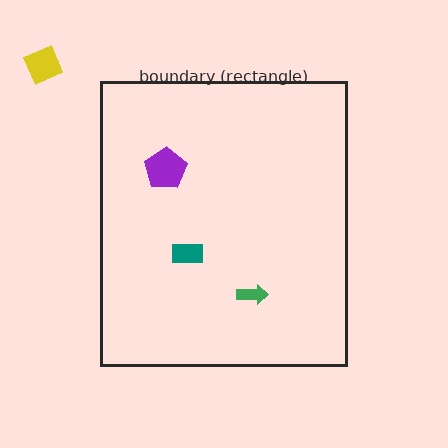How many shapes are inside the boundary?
3 inside, 1 outside.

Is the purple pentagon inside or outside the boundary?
Inside.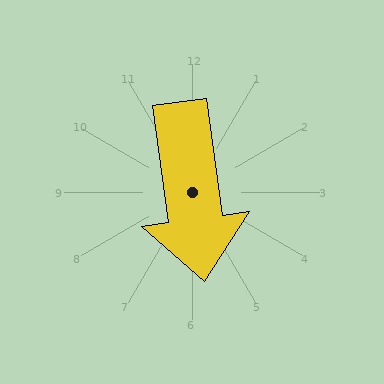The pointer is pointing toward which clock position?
Roughly 6 o'clock.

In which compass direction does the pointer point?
South.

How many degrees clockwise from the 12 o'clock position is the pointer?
Approximately 172 degrees.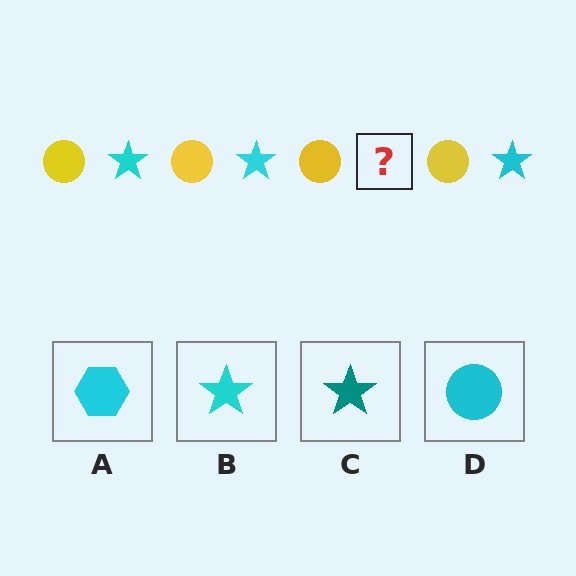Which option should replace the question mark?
Option B.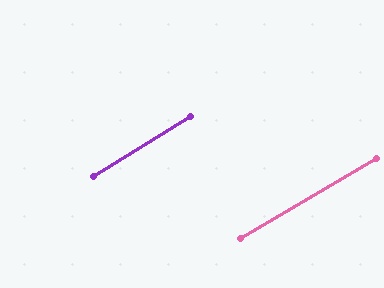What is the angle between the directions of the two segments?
Approximately 1 degree.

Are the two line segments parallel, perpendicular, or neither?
Parallel — their directions differ by only 1.4°.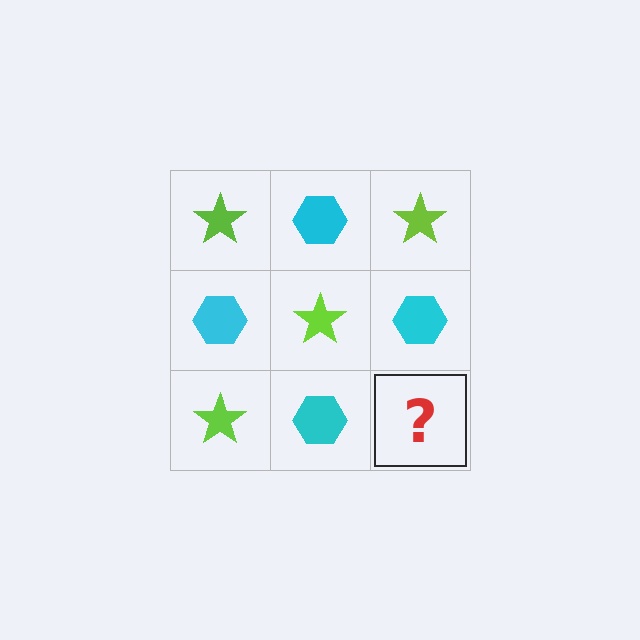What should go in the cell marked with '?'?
The missing cell should contain a lime star.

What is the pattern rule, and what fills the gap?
The rule is that it alternates lime star and cyan hexagon in a checkerboard pattern. The gap should be filled with a lime star.